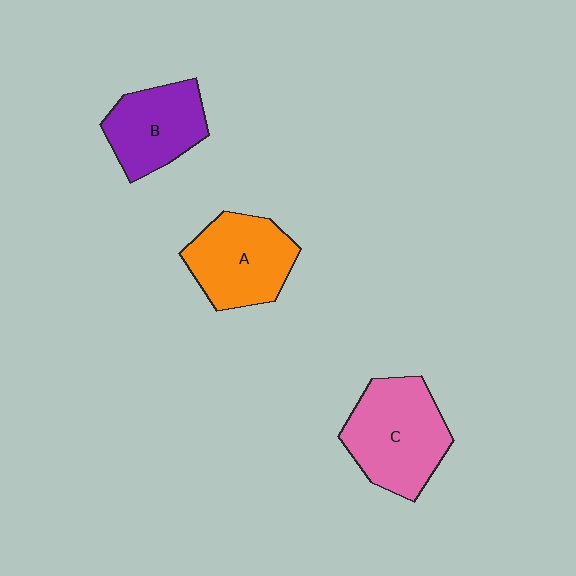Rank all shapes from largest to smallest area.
From largest to smallest: C (pink), A (orange), B (purple).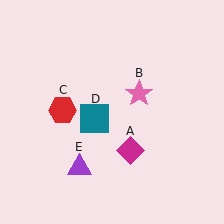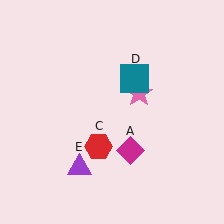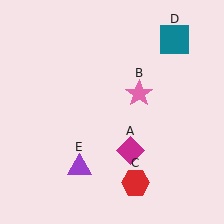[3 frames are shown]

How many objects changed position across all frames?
2 objects changed position: red hexagon (object C), teal square (object D).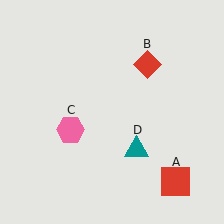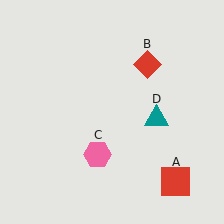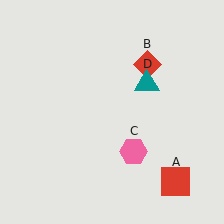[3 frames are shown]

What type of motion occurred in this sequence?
The pink hexagon (object C), teal triangle (object D) rotated counterclockwise around the center of the scene.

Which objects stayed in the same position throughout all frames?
Red square (object A) and red diamond (object B) remained stationary.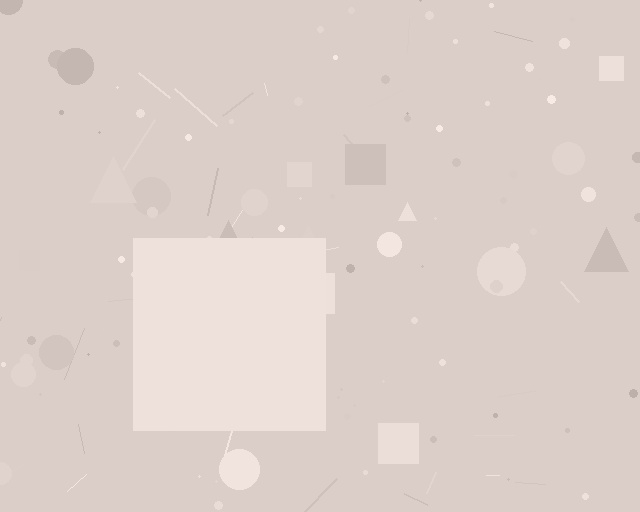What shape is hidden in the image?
A square is hidden in the image.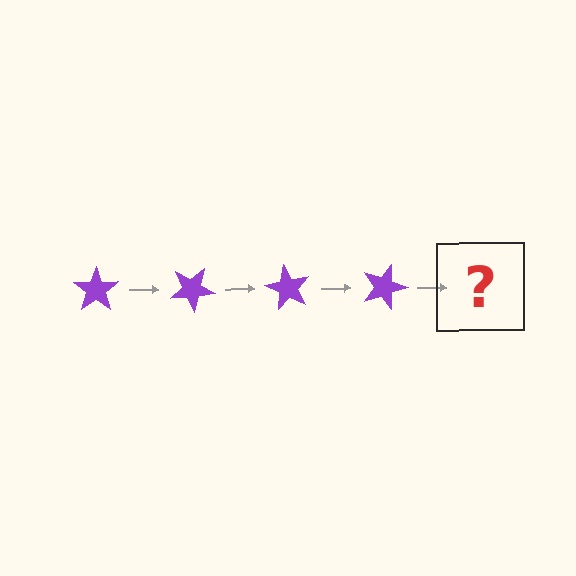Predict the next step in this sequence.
The next step is a purple star rotated 120 degrees.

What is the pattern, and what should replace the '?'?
The pattern is that the star rotates 30 degrees each step. The '?' should be a purple star rotated 120 degrees.